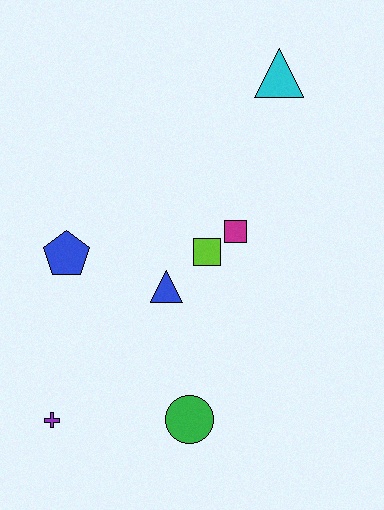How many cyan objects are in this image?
There is 1 cyan object.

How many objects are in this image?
There are 7 objects.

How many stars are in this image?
There are no stars.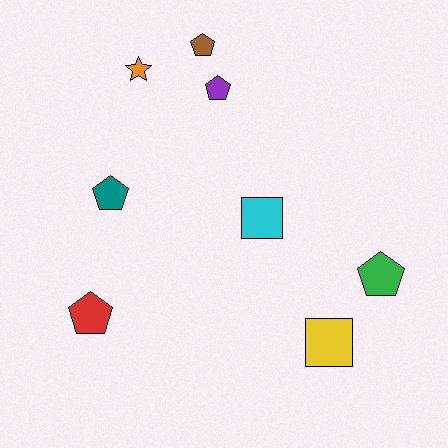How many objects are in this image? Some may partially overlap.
There are 8 objects.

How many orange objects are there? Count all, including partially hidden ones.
There is 1 orange object.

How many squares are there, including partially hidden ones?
There are 2 squares.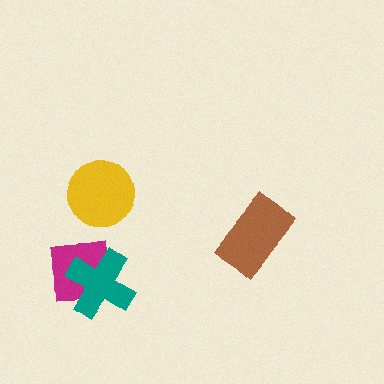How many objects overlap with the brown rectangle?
0 objects overlap with the brown rectangle.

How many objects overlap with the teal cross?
1 object overlaps with the teal cross.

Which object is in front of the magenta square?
The teal cross is in front of the magenta square.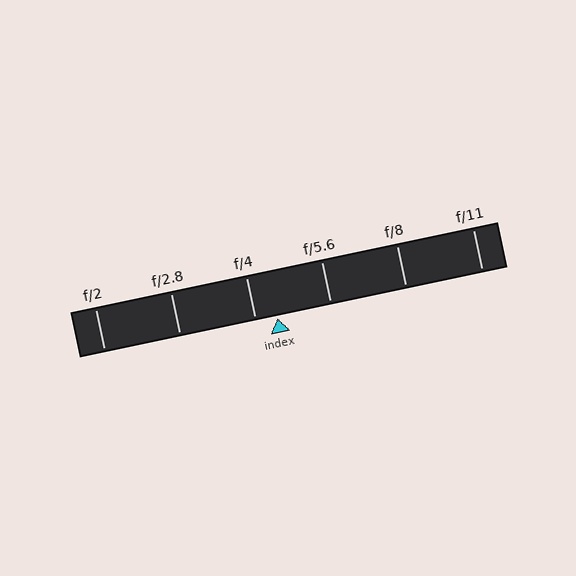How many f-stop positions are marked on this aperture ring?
There are 6 f-stop positions marked.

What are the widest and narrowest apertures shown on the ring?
The widest aperture shown is f/2 and the narrowest is f/11.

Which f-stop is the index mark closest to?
The index mark is closest to f/4.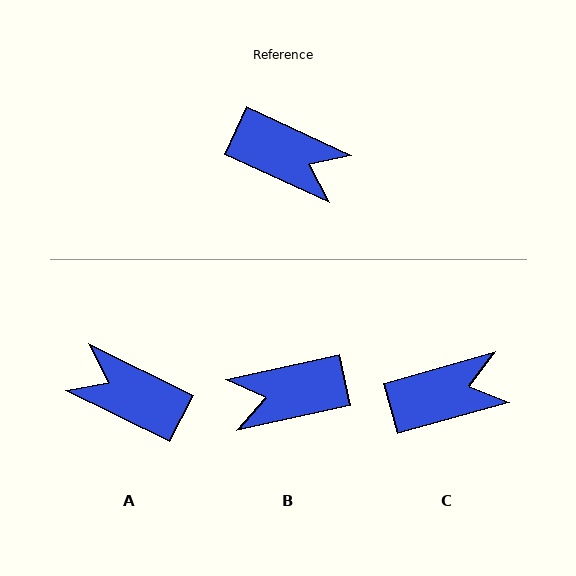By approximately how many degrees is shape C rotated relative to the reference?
Approximately 40 degrees counter-clockwise.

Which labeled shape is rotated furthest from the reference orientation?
A, about 179 degrees away.